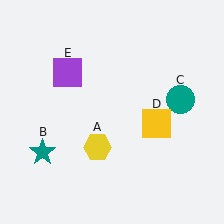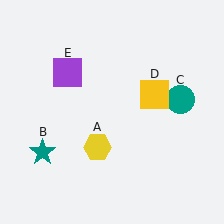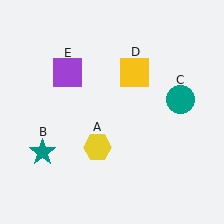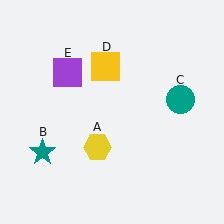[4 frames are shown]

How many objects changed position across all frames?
1 object changed position: yellow square (object D).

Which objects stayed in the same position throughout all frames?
Yellow hexagon (object A) and teal star (object B) and teal circle (object C) and purple square (object E) remained stationary.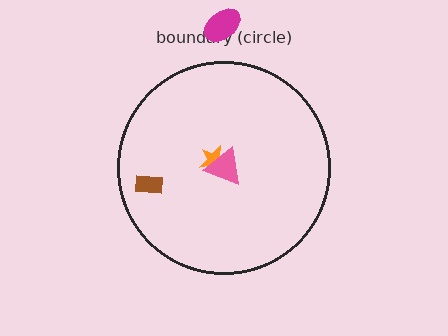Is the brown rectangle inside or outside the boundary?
Inside.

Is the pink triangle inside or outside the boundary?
Inside.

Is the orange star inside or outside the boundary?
Inside.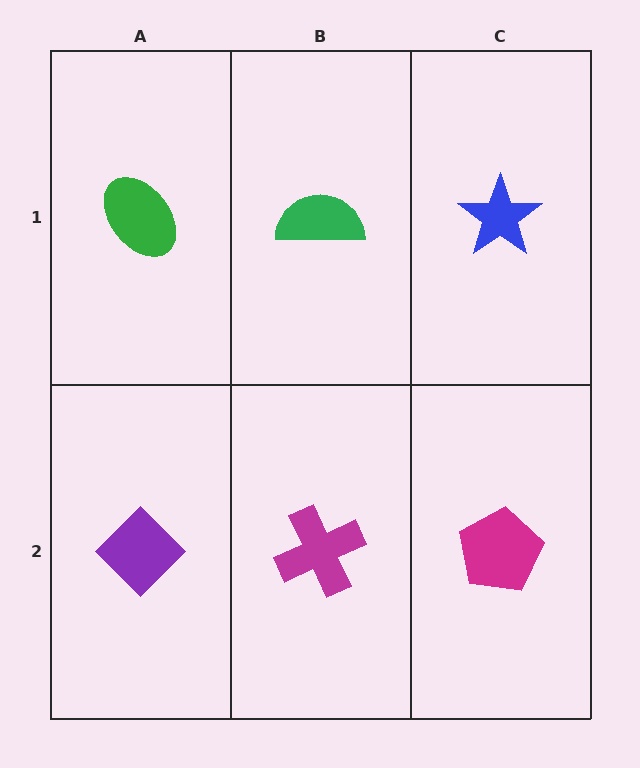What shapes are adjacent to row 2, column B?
A green semicircle (row 1, column B), a purple diamond (row 2, column A), a magenta pentagon (row 2, column C).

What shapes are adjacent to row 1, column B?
A magenta cross (row 2, column B), a green ellipse (row 1, column A), a blue star (row 1, column C).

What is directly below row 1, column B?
A magenta cross.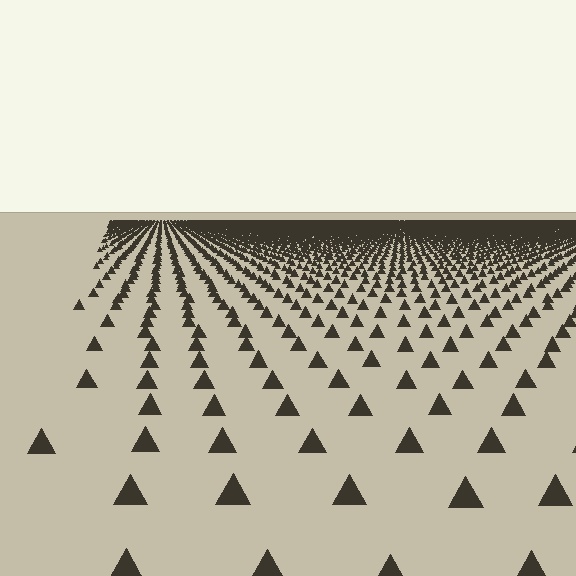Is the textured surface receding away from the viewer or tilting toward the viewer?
The surface is receding away from the viewer. Texture elements get smaller and denser toward the top.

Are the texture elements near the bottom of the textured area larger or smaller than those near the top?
Larger. Near the bottom, elements are closer to the viewer and appear at a bigger on-screen size.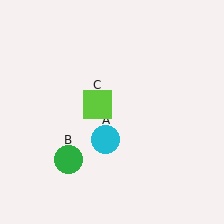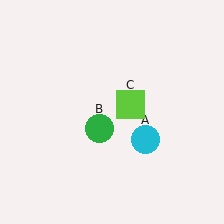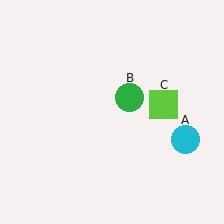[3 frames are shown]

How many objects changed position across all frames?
3 objects changed position: cyan circle (object A), green circle (object B), lime square (object C).